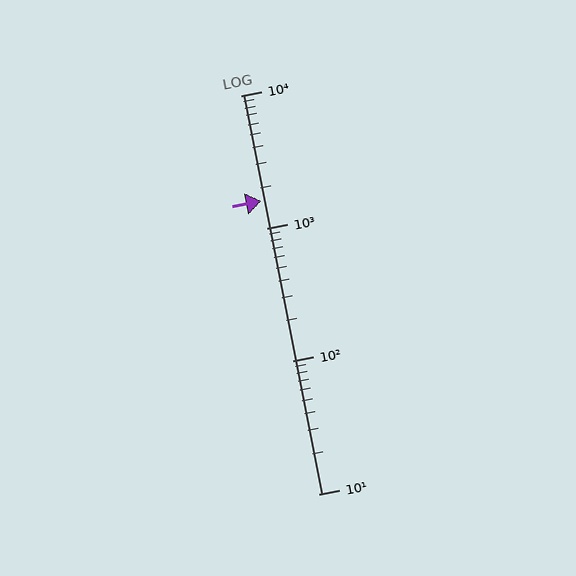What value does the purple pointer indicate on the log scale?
The pointer indicates approximately 1600.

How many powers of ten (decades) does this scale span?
The scale spans 3 decades, from 10 to 10000.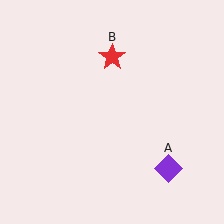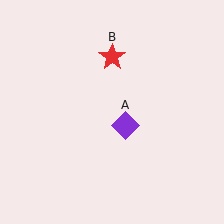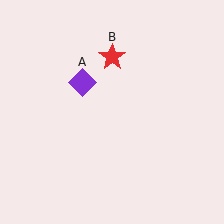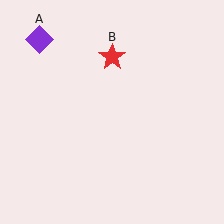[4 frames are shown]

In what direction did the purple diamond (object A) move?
The purple diamond (object A) moved up and to the left.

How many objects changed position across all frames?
1 object changed position: purple diamond (object A).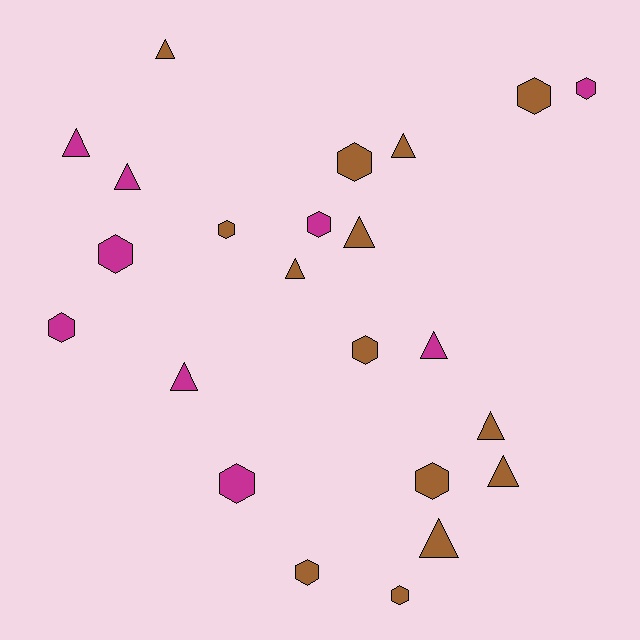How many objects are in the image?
There are 23 objects.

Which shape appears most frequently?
Hexagon, with 12 objects.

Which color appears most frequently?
Brown, with 14 objects.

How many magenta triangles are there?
There are 4 magenta triangles.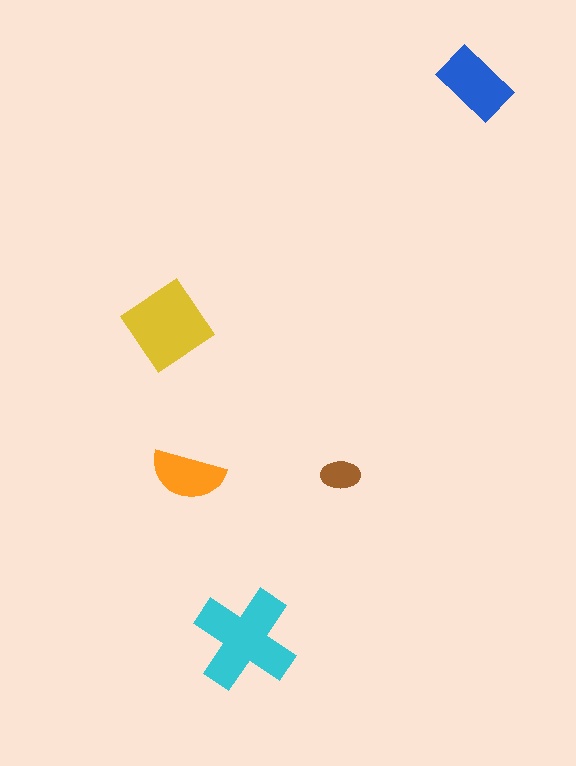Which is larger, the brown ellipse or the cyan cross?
The cyan cross.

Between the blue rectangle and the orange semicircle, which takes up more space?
The blue rectangle.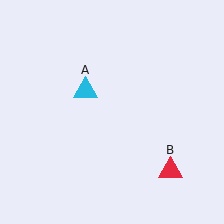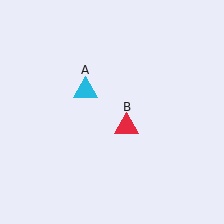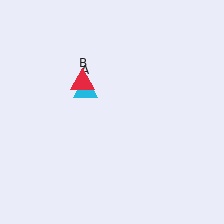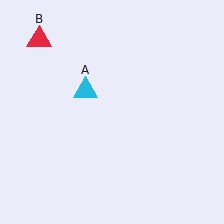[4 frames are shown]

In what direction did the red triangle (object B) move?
The red triangle (object B) moved up and to the left.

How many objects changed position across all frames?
1 object changed position: red triangle (object B).